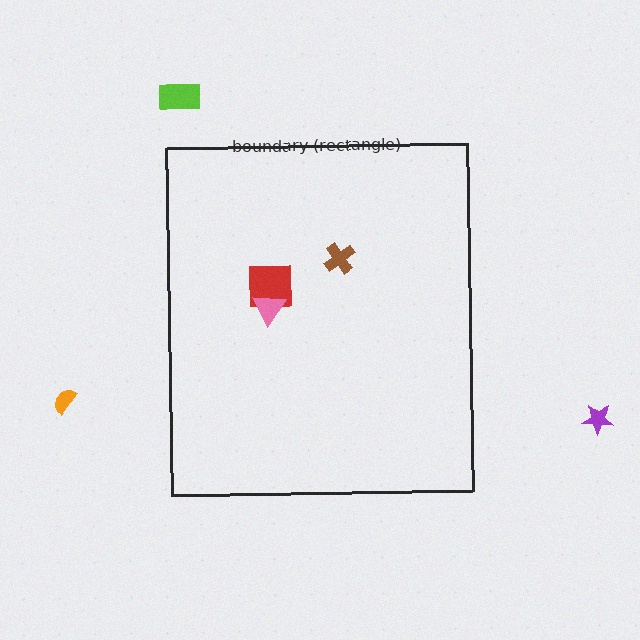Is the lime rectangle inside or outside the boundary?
Outside.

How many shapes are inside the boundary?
3 inside, 3 outside.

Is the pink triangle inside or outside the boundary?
Inside.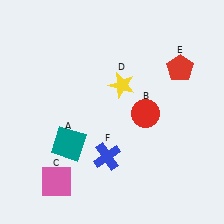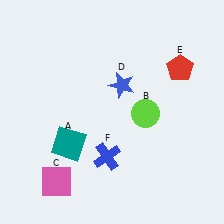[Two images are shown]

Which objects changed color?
B changed from red to lime. D changed from yellow to blue.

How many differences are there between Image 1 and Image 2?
There are 2 differences between the two images.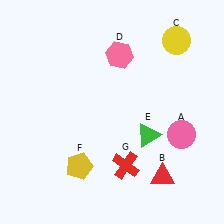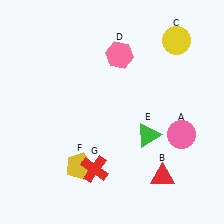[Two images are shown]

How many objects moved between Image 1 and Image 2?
1 object moved between the two images.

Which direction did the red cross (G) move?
The red cross (G) moved left.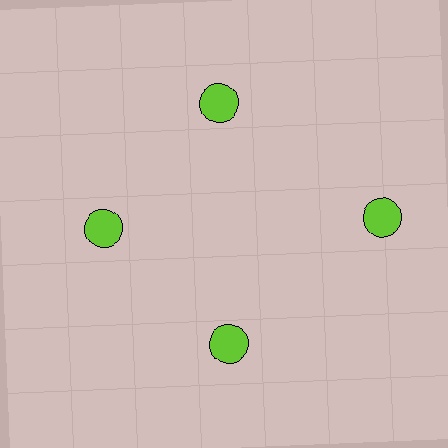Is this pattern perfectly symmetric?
No. The 4 lime circles are arranged in a ring, but one element near the 3 o'clock position is pushed outward from the center, breaking the 4-fold rotational symmetry.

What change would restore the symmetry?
The symmetry would be restored by moving it inward, back onto the ring so that all 4 circles sit at equal angles and equal distance from the center.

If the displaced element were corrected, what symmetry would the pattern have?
It would have 4-fold rotational symmetry — the pattern would map onto itself every 90 degrees.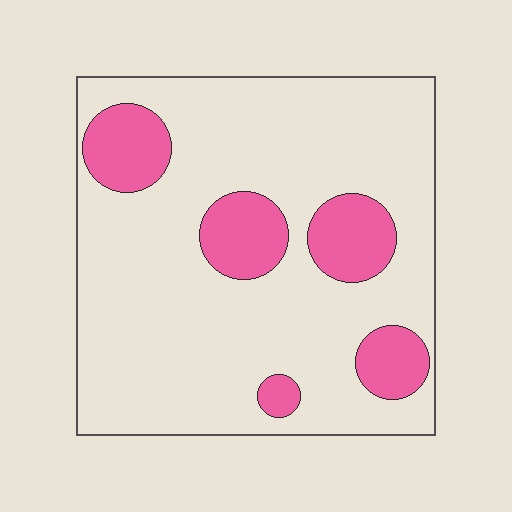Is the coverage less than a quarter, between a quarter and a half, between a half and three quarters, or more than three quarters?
Less than a quarter.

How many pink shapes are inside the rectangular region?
5.